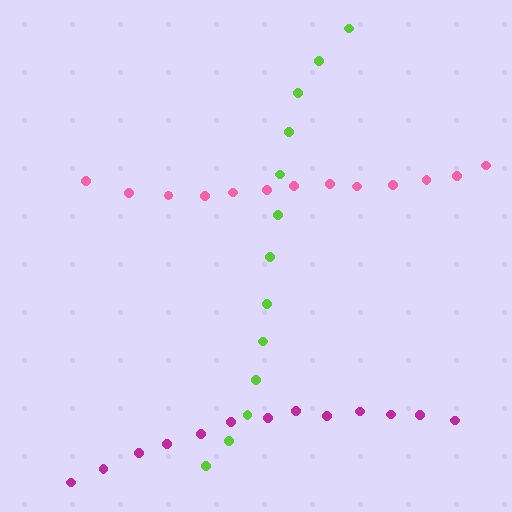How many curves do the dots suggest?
There are 3 distinct paths.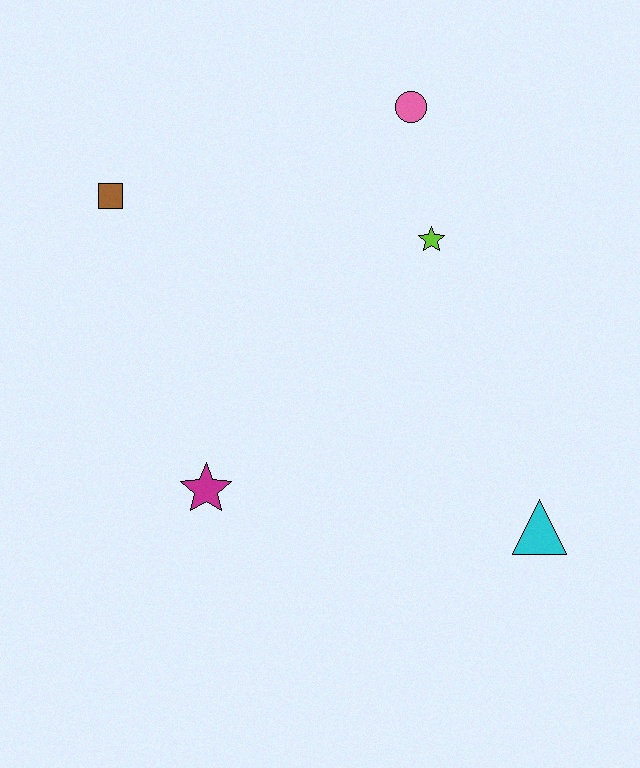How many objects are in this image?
There are 5 objects.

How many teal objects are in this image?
There are no teal objects.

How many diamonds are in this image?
There are no diamonds.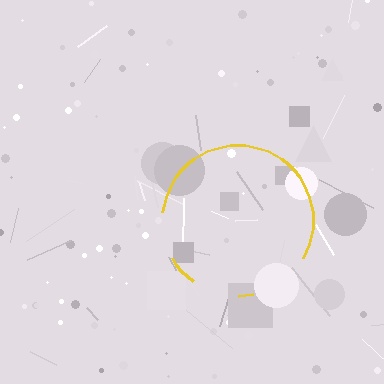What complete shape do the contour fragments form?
The contour fragments form a circle.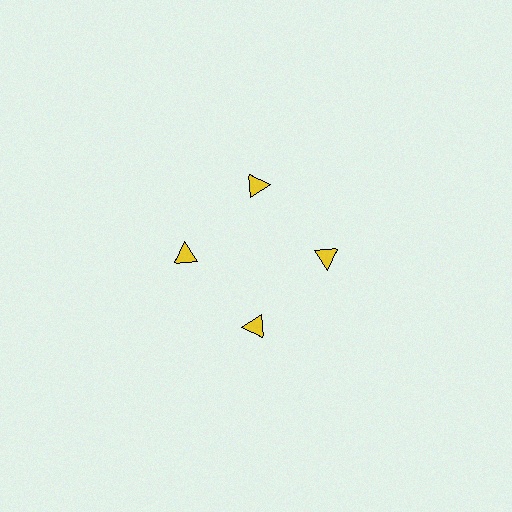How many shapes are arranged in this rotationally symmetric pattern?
There are 4 shapes, arranged in 4 groups of 1.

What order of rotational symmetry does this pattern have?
This pattern has 4-fold rotational symmetry.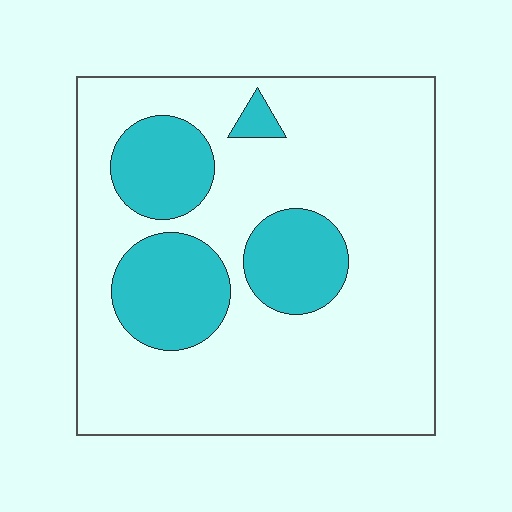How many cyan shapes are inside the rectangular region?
4.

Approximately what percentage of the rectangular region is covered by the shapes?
Approximately 25%.